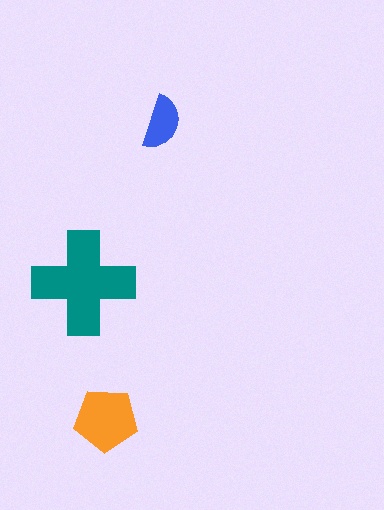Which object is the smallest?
The blue semicircle.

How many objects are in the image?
There are 3 objects in the image.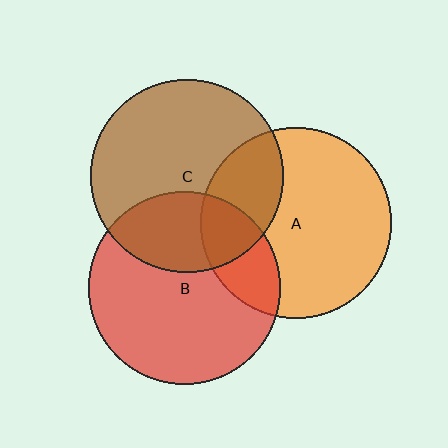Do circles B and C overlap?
Yes.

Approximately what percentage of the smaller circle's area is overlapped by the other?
Approximately 30%.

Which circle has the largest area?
Circle C (brown).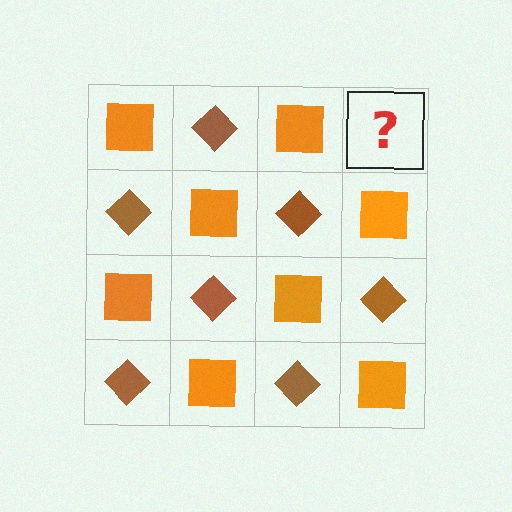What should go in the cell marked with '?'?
The missing cell should contain a brown diamond.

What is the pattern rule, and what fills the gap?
The rule is that it alternates orange square and brown diamond in a checkerboard pattern. The gap should be filled with a brown diamond.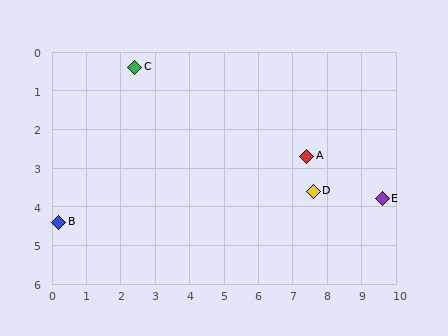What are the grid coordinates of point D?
Point D is at approximately (7.6, 3.6).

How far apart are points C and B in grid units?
Points C and B are about 4.6 grid units apart.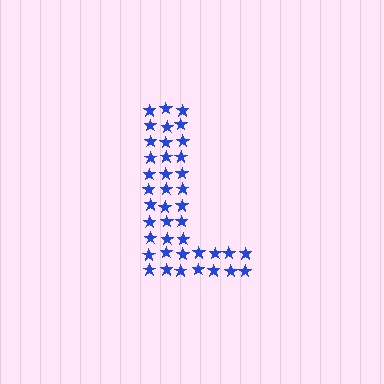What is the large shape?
The large shape is the letter L.